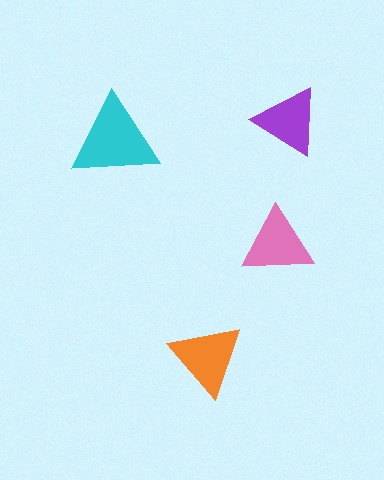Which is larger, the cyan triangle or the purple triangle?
The cyan one.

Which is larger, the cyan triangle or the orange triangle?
The cyan one.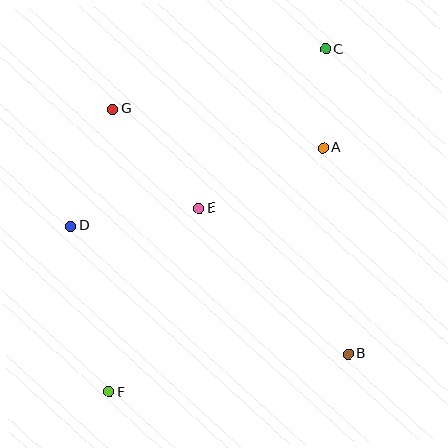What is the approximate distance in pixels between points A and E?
The distance between A and E is approximately 138 pixels.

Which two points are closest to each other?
Points A and C are closest to each other.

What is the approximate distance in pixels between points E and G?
The distance between E and G is approximately 131 pixels.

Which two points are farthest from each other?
Points C and F are farthest from each other.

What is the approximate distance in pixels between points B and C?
The distance between B and C is approximately 306 pixels.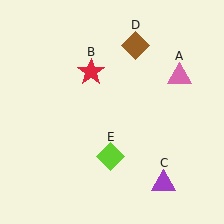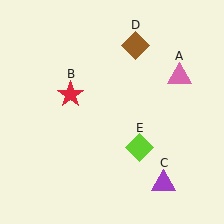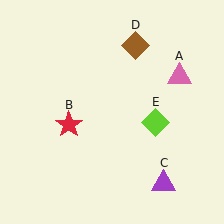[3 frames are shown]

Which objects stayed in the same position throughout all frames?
Pink triangle (object A) and purple triangle (object C) and brown diamond (object D) remained stationary.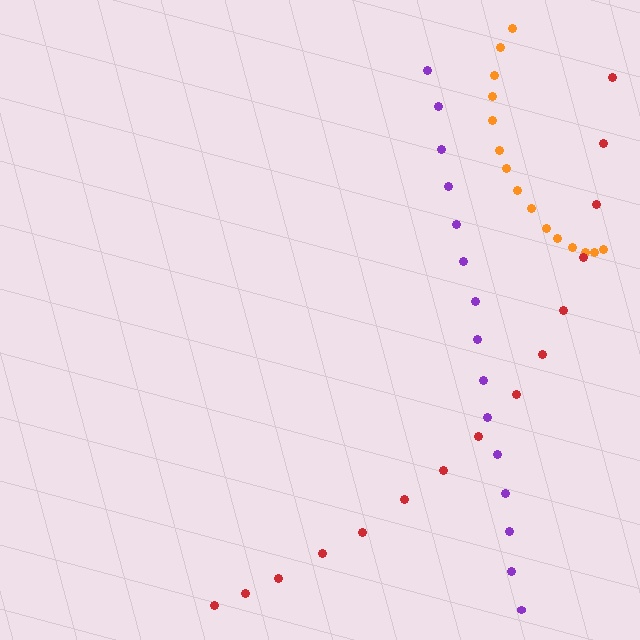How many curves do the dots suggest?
There are 3 distinct paths.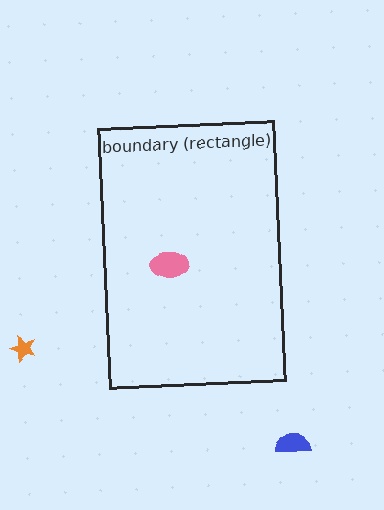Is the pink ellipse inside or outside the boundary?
Inside.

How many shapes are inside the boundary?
1 inside, 2 outside.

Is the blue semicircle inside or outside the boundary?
Outside.